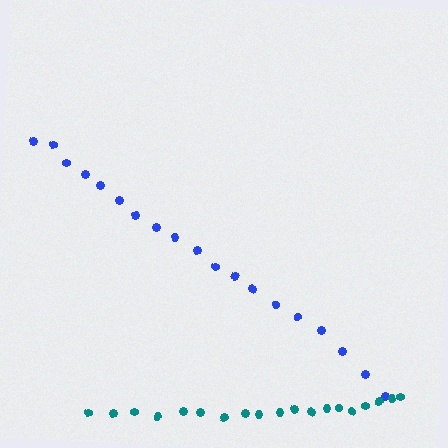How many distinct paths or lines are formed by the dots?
There are 2 distinct paths.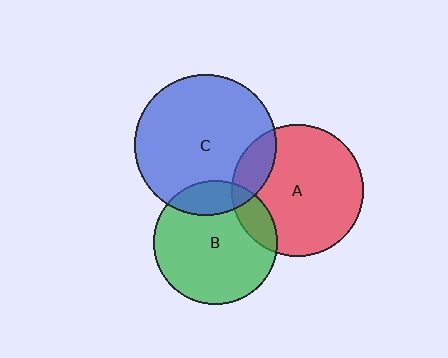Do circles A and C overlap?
Yes.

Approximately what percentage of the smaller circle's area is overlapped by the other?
Approximately 15%.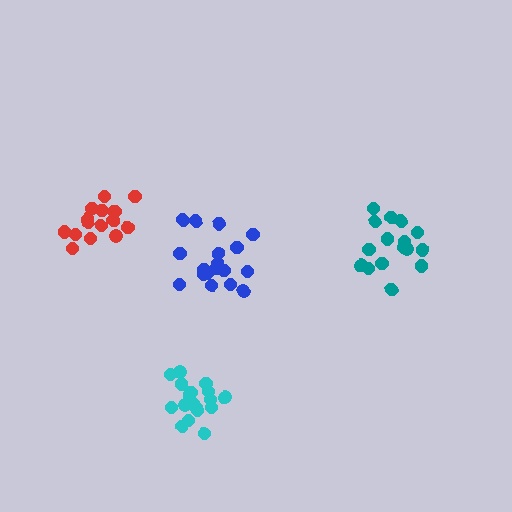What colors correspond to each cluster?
The clusters are colored: blue, red, cyan, teal.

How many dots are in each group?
Group 1: 18 dots, Group 2: 16 dots, Group 3: 18 dots, Group 4: 16 dots (68 total).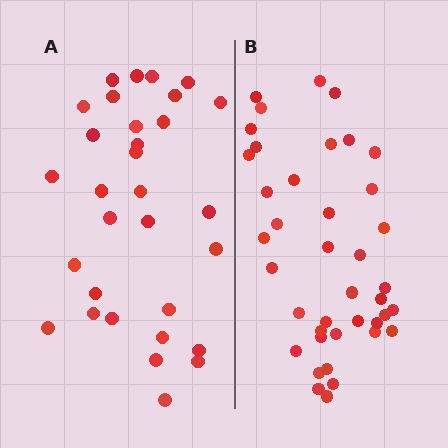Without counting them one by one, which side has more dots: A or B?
Region B (the right region) has more dots.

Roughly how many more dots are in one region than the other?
Region B has roughly 8 or so more dots than region A.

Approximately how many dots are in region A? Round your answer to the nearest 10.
About 30 dots. (The exact count is 31, which rounds to 30.)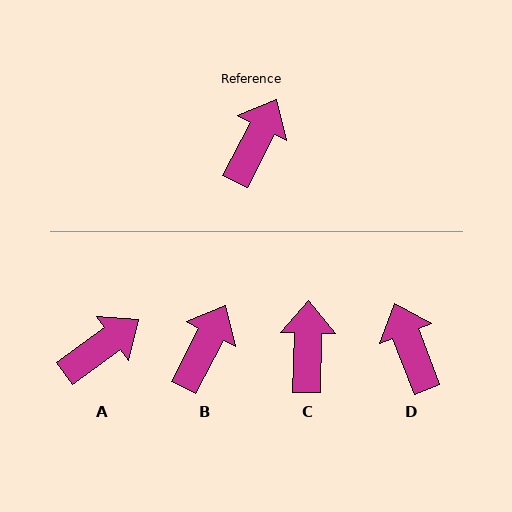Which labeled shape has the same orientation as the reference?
B.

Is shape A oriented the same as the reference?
No, it is off by about 27 degrees.